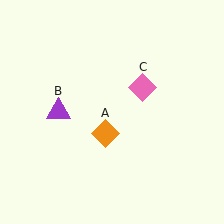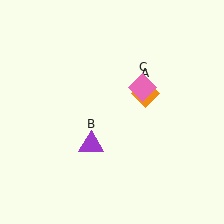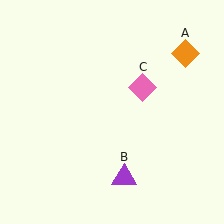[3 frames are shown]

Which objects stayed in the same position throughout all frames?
Pink diamond (object C) remained stationary.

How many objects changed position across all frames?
2 objects changed position: orange diamond (object A), purple triangle (object B).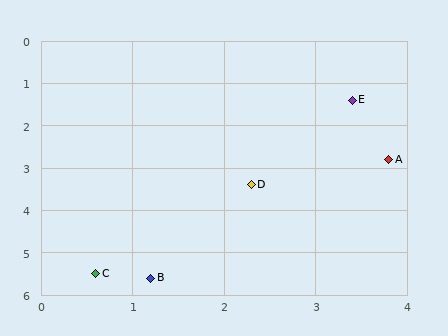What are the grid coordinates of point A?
Point A is at approximately (3.8, 2.8).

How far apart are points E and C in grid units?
Points E and C are about 5.0 grid units apart.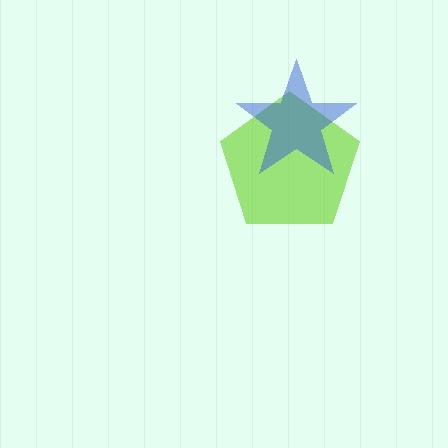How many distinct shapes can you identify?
There are 2 distinct shapes: a lime pentagon, a blue star.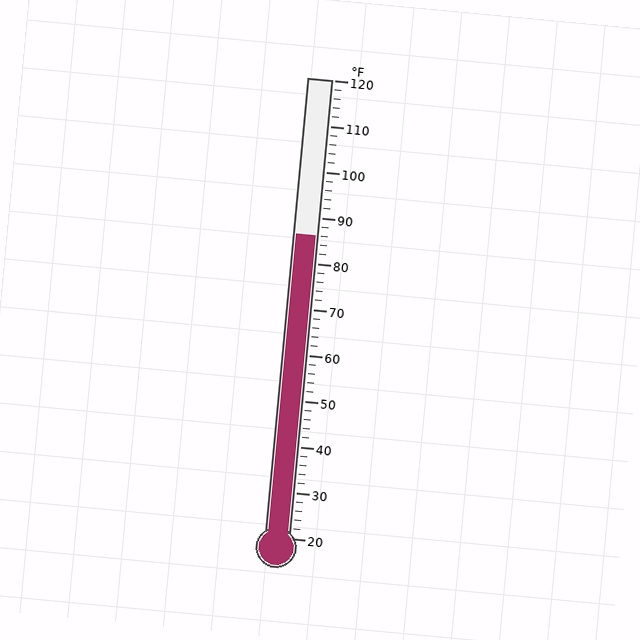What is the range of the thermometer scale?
The thermometer scale ranges from 20°F to 120°F.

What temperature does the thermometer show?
The thermometer shows approximately 86°F.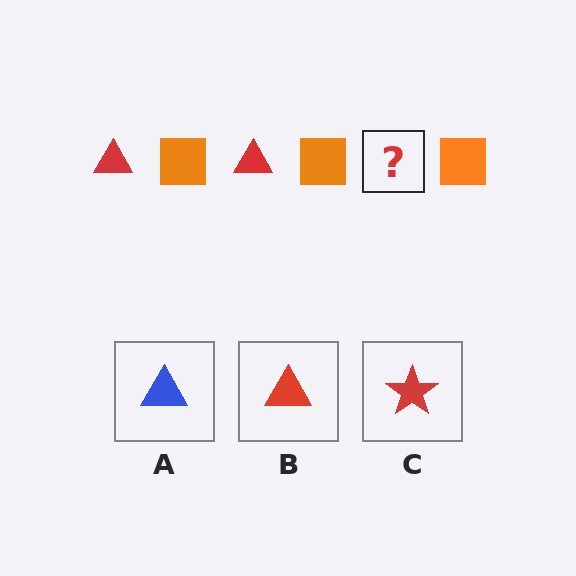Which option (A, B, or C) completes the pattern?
B.